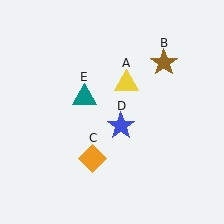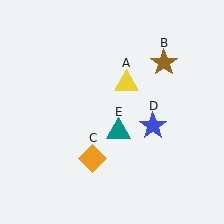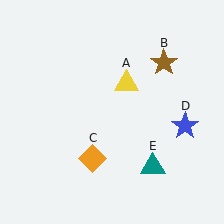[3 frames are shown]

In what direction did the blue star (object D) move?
The blue star (object D) moved right.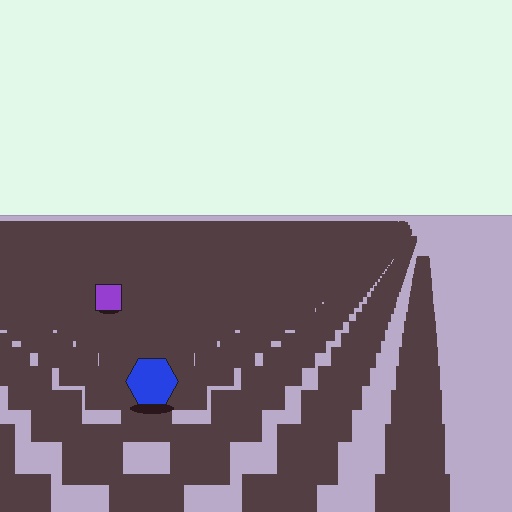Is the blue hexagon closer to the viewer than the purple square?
Yes. The blue hexagon is closer — you can tell from the texture gradient: the ground texture is coarser near it.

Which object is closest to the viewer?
The blue hexagon is closest. The texture marks near it are larger and more spread out.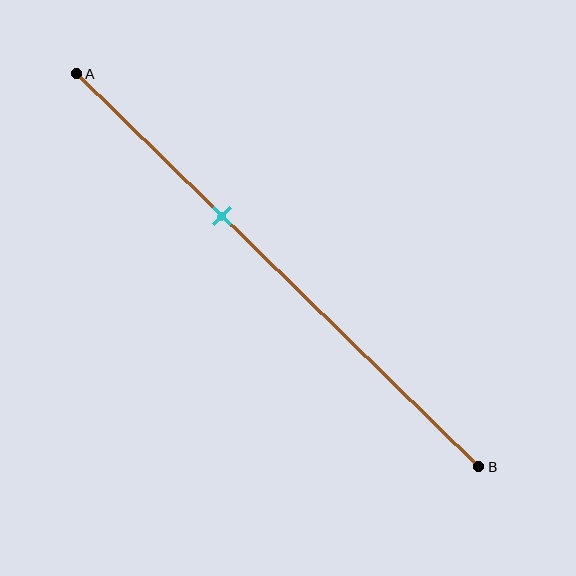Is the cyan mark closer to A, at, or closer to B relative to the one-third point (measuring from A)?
The cyan mark is approximately at the one-third point of segment AB.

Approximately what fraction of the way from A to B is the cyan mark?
The cyan mark is approximately 35% of the way from A to B.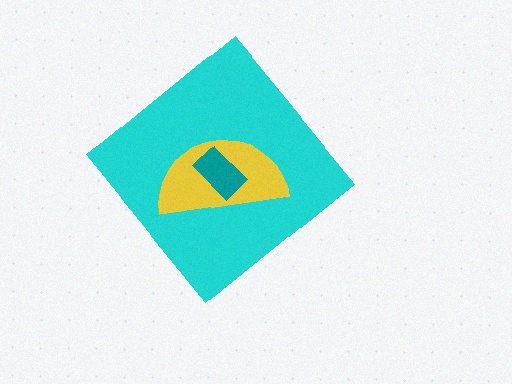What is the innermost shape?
The teal rectangle.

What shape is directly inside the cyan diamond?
The yellow semicircle.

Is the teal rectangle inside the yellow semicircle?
Yes.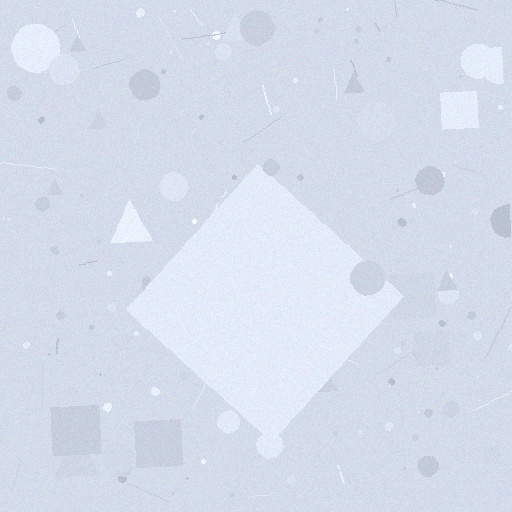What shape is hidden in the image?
A diamond is hidden in the image.